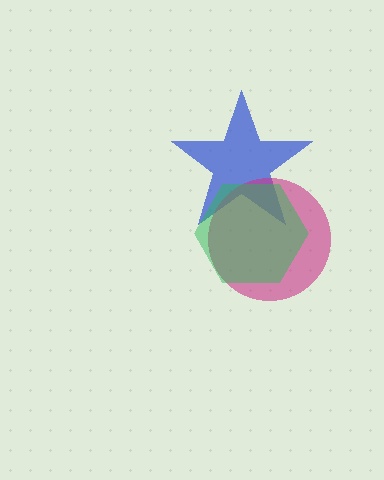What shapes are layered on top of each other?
The layered shapes are: a blue star, a magenta circle, a green hexagon.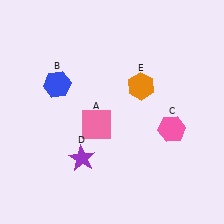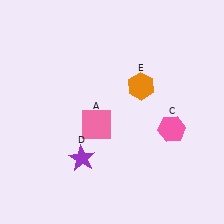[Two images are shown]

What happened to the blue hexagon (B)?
The blue hexagon (B) was removed in Image 2. It was in the top-left area of Image 1.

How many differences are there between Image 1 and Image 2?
There is 1 difference between the two images.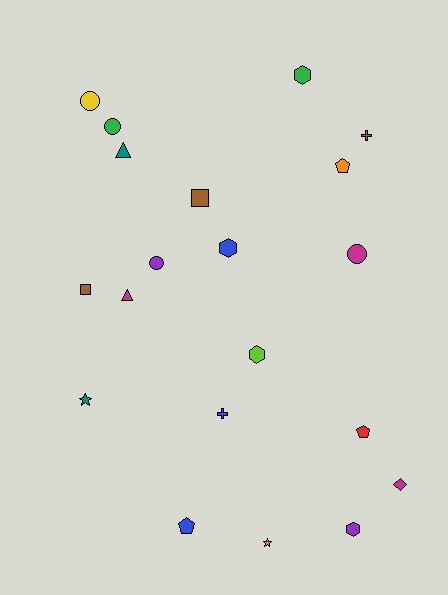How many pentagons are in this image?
There are 3 pentagons.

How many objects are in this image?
There are 20 objects.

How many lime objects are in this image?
There is 1 lime object.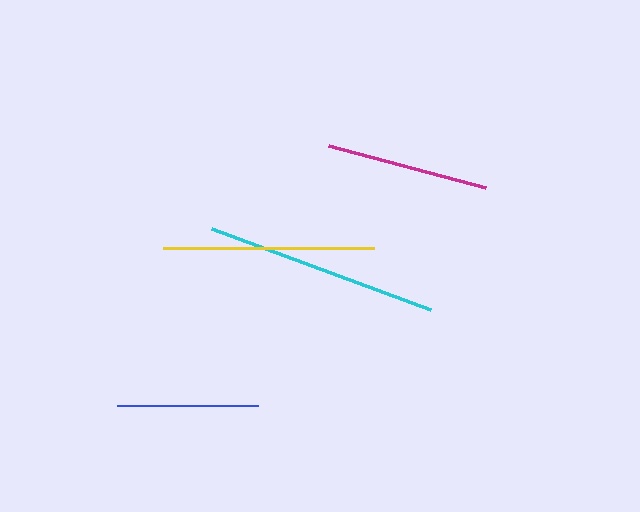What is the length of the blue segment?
The blue segment is approximately 140 pixels long.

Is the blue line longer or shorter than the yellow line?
The yellow line is longer than the blue line.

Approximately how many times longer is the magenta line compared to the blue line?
The magenta line is approximately 1.2 times the length of the blue line.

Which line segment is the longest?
The cyan line is the longest at approximately 233 pixels.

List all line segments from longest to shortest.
From longest to shortest: cyan, yellow, magenta, blue.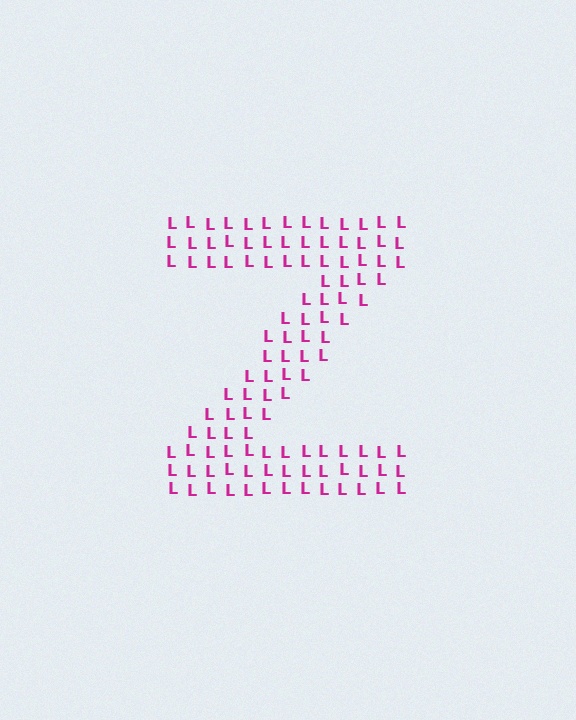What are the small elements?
The small elements are letter L's.